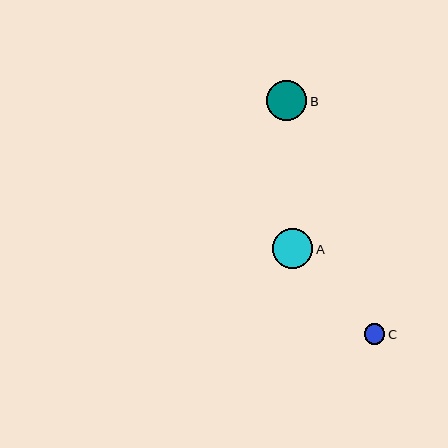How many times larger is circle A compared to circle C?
Circle A is approximately 2.0 times the size of circle C.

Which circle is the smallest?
Circle C is the smallest with a size of approximately 20 pixels.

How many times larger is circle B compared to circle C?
Circle B is approximately 2.0 times the size of circle C.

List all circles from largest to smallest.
From largest to smallest: B, A, C.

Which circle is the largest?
Circle B is the largest with a size of approximately 40 pixels.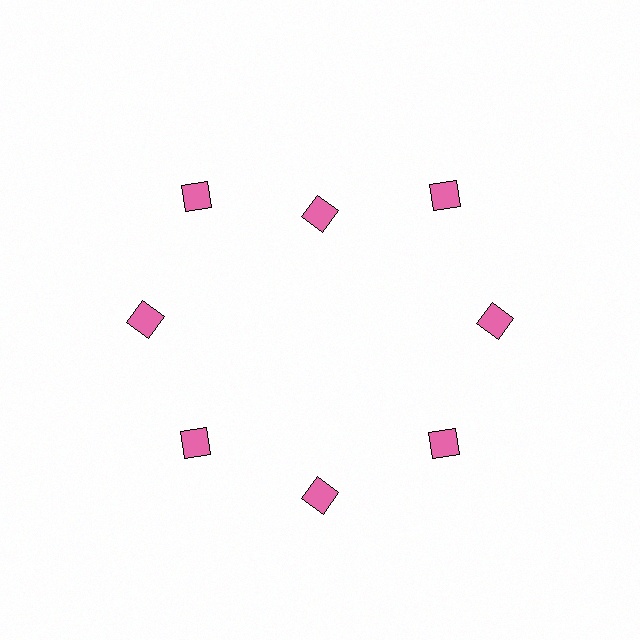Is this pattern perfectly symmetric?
No. The 8 pink squares are arranged in a ring, but one element near the 12 o'clock position is pulled inward toward the center, breaking the 8-fold rotational symmetry.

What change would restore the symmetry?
The symmetry would be restored by moving it outward, back onto the ring so that all 8 squares sit at equal angles and equal distance from the center.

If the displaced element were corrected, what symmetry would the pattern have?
It would have 8-fold rotational symmetry — the pattern would map onto itself every 45 degrees.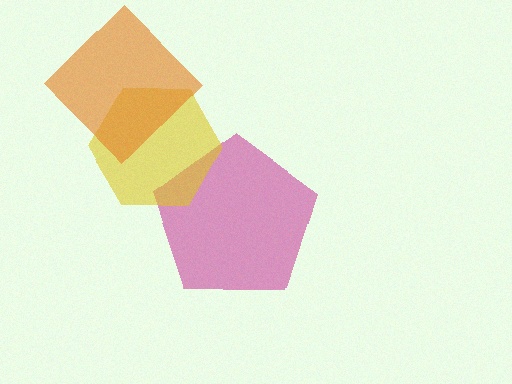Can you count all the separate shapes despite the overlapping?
Yes, there are 3 separate shapes.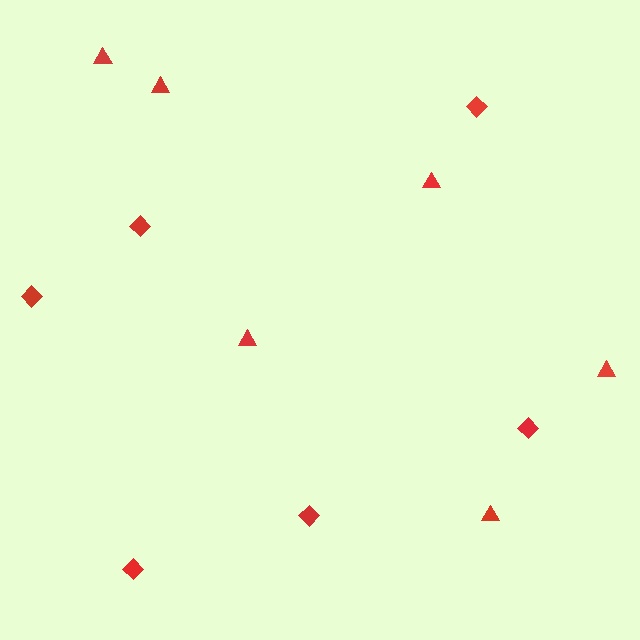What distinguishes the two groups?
There are 2 groups: one group of diamonds (6) and one group of triangles (6).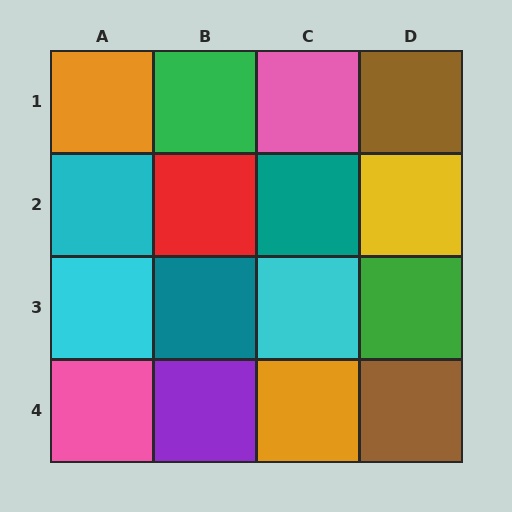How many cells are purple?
1 cell is purple.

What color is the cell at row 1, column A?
Orange.